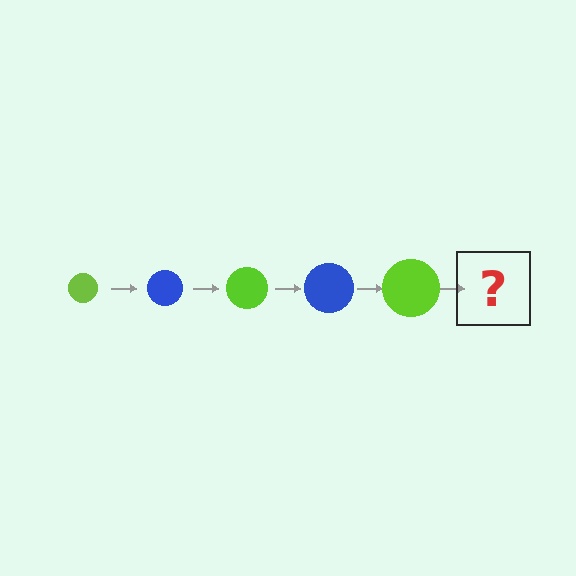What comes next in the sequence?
The next element should be a blue circle, larger than the previous one.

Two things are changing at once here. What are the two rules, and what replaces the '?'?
The two rules are that the circle grows larger each step and the color cycles through lime and blue. The '?' should be a blue circle, larger than the previous one.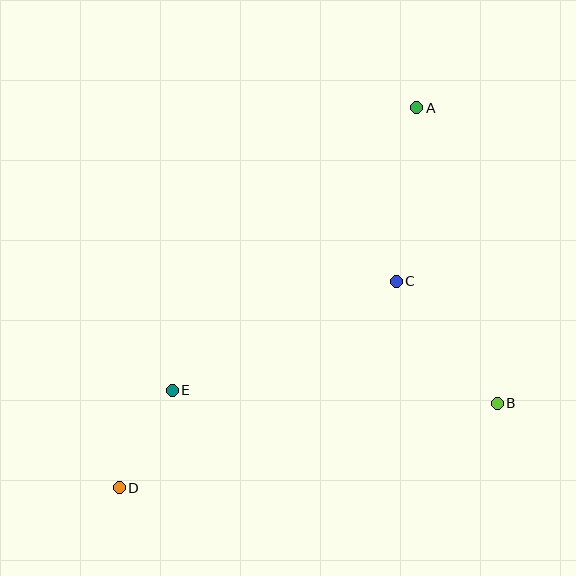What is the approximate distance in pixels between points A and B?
The distance between A and B is approximately 306 pixels.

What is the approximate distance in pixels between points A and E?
The distance between A and E is approximately 373 pixels.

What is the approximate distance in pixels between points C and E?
The distance between C and E is approximately 249 pixels.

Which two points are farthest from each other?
Points A and D are farthest from each other.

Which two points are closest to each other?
Points D and E are closest to each other.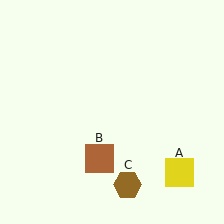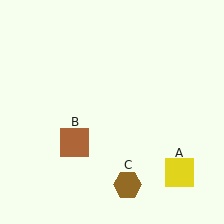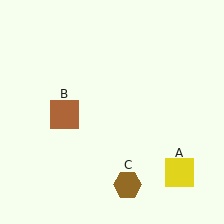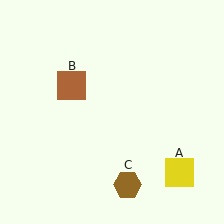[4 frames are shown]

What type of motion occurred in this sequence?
The brown square (object B) rotated clockwise around the center of the scene.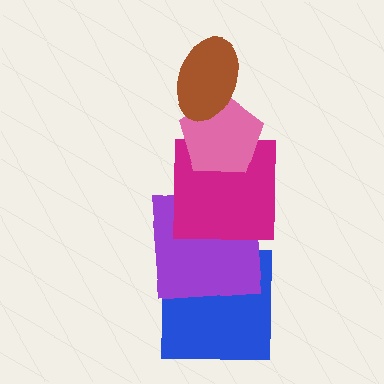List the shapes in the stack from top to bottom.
From top to bottom: the brown ellipse, the pink pentagon, the magenta square, the purple square, the blue square.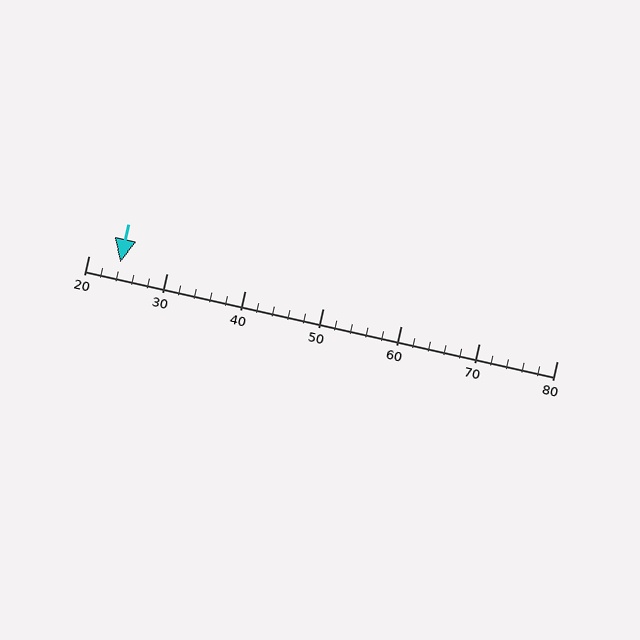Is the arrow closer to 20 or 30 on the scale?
The arrow is closer to 20.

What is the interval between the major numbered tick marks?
The major tick marks are spaced 10 units apart.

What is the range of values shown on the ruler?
The ruler shows values from 20 to 80.